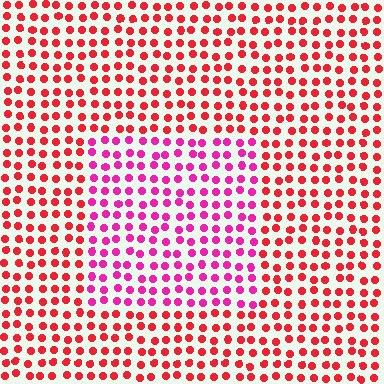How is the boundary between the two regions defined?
The boundary is defined purely by a slight shift in hue (about 36 degrees). Spacing, size, and orientation are identical on both sides.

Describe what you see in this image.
The image is filled with small red elements in a uniform arrangement. A rectangle-shaped region is visible where the elements are tinted to a slightly different hue, forming a subtle color boundary.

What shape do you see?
I see a rectangle.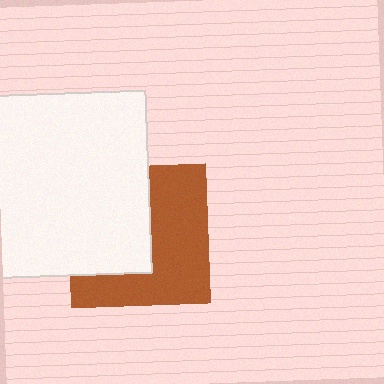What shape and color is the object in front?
The object in front is a white rectangle.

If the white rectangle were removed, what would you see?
You would see the complete brown square.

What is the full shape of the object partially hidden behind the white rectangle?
The partially hidden object is a brown square.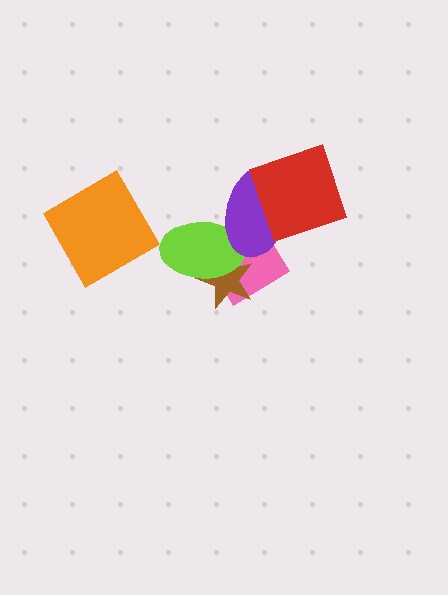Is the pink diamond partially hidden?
Yes, it is partially covered by another shape.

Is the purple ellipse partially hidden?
Yes, it is partially covered by another shape.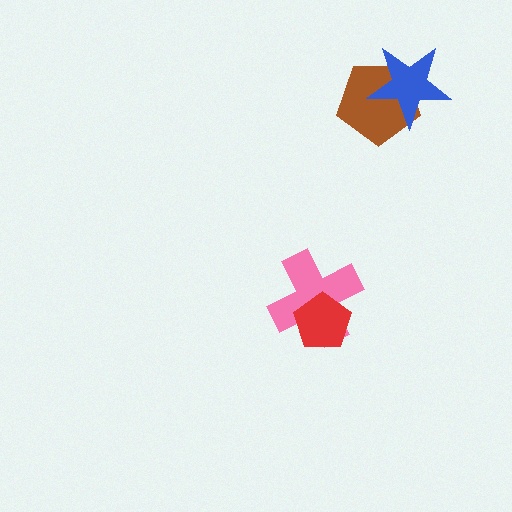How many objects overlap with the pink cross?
1 object overlaps with the pink cross.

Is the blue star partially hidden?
No, no other shape covers it.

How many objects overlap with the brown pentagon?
1 object overlaps with the brown pentagon.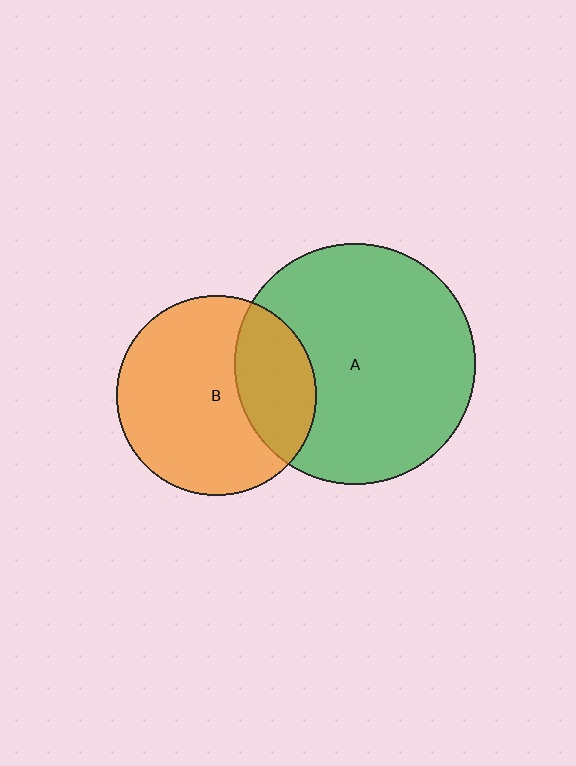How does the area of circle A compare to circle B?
Approximately 1.5 times.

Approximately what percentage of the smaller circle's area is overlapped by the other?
Approximately 30%.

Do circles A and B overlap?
Yes.